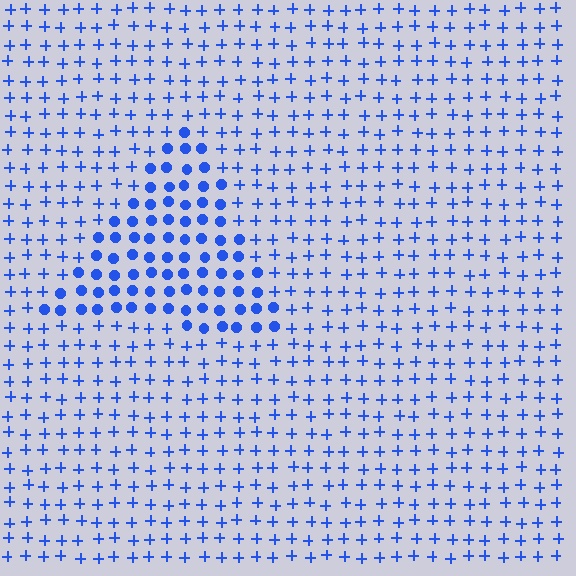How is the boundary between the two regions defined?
The boundary is defined by a change in element shape: circles inside vs. plus signs outside. All elements share the same color and spacing.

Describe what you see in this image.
The image is filled with small blue elements arranged in a uniform grid. A triangle-shaped region contains circles, while the surrounding area contains plus signs. The boundary is defined purely by the change in element shape.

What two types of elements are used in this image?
The image uses circles inside the triangle region and plus signs outside it.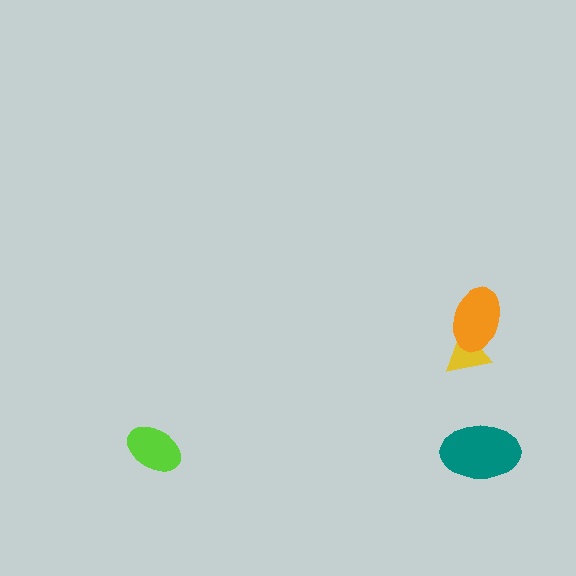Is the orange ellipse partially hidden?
No, no other shape covers it.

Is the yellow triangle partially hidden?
Yes, it is partially covered by another shape.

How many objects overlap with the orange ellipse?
1 object overlaps with the orange ellipse.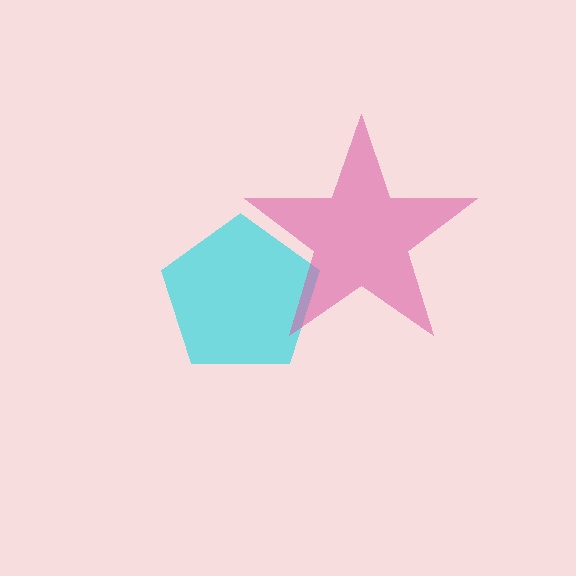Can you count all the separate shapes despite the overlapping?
Yes, there are 2 separate shapes.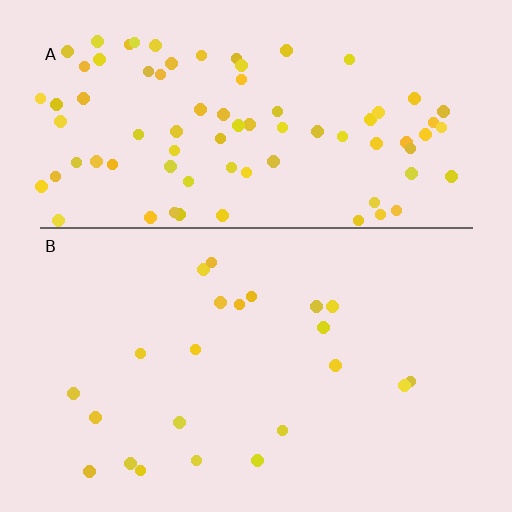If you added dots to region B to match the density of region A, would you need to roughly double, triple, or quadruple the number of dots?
Approximately quadruple.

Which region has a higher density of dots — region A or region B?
A (the top).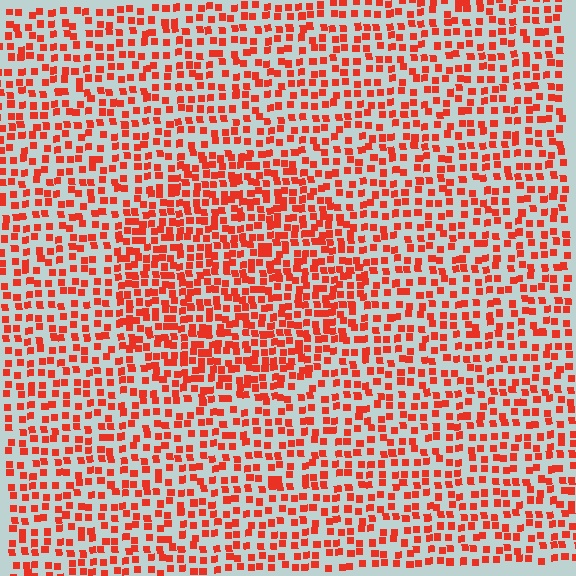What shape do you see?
I see a circle.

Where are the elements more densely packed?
The elements are more densely packed inside the circle boundary.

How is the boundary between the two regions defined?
The boundary is defined by a change in element density (approximately 1.6x ratio). All elements are the same color, size, and shape.